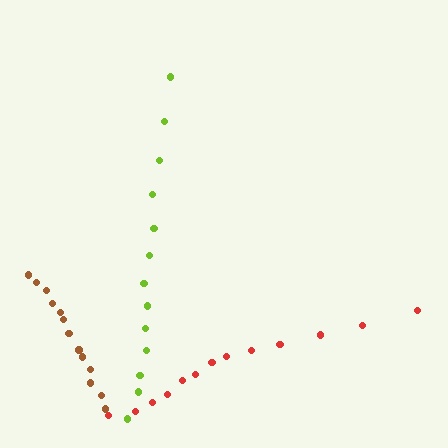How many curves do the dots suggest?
There are 3 distinct paths.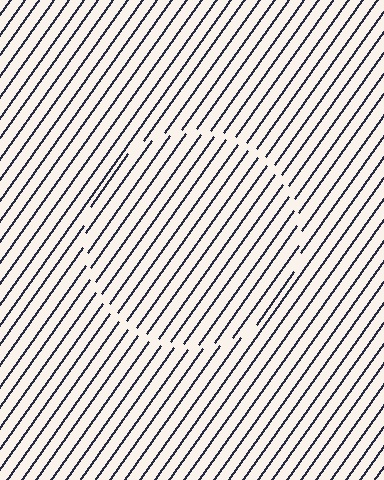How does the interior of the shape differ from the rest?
The interior of the shape contains the same grating, shifted by half a period — the contour is defined by the phase discontinuity where line-ends from the inner and outer gratings abut.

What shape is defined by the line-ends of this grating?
An illusory circle. The interior of the shape contains the same grating, shifted by half a period — the contour is defined by the phase discontinuity where line-ends from the inner and outer gratings abut.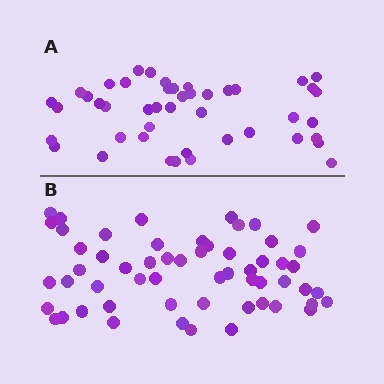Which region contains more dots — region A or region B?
Region B (the bottom region) has more dots.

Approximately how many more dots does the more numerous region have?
Region B has roughly 12 or so more dots than region A.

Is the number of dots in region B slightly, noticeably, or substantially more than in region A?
Region B has noticeably more, but not dramatically so. The ratio is roughly 1.3 to 1.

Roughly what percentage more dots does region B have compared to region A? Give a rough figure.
About 25% more.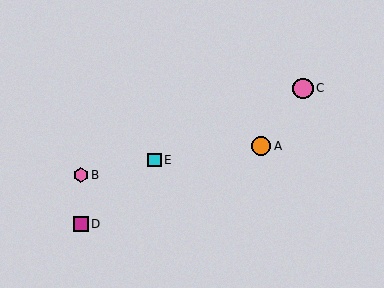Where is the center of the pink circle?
The center of the pink circle is at (303, 88).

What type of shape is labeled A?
Shape A is an orange circle.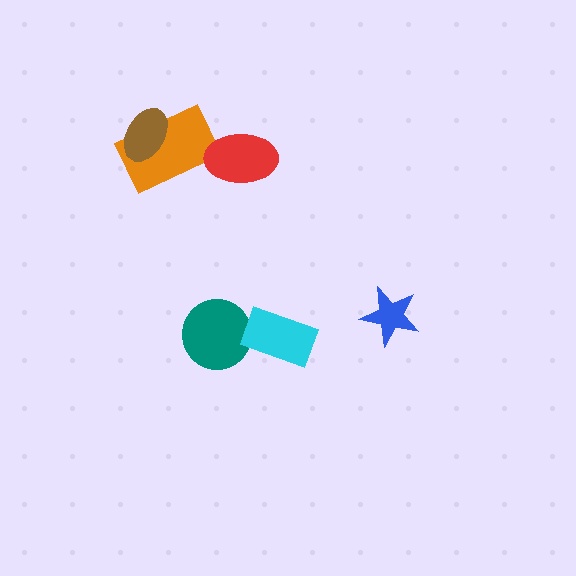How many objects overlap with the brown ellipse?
1 object overlaps with the brown ellipse.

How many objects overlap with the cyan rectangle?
0 objects overlap with the cyan rectangle.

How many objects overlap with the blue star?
0 objects overlap with the blue star.